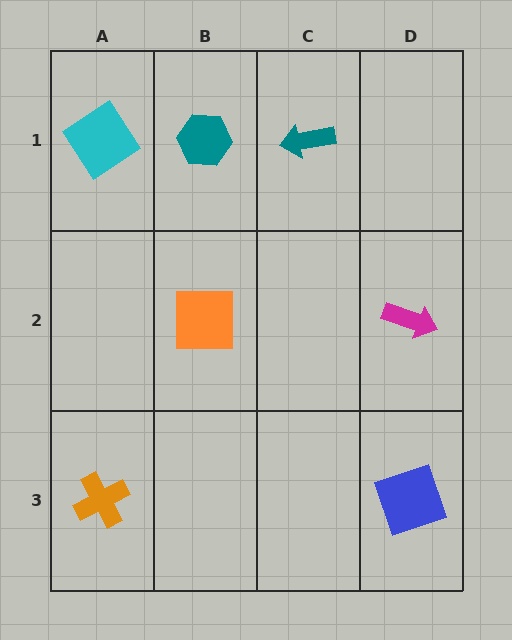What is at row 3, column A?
An orange cross.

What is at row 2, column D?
A magenta arrow.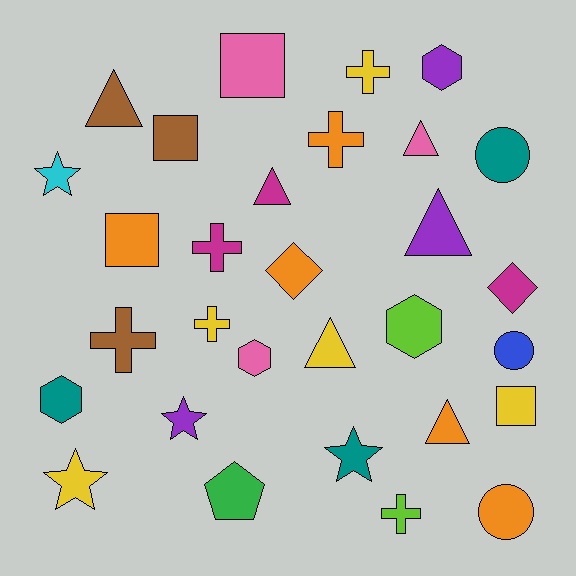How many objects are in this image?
There are 30 objects.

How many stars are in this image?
There are 4 stars.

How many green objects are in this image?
There is 1 green object.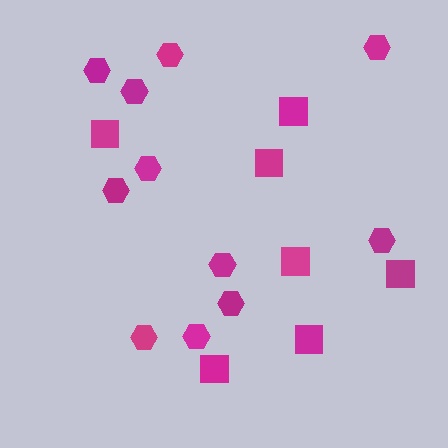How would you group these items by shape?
There are 2 groups: one group of squares (7) and one group of hexagons (11).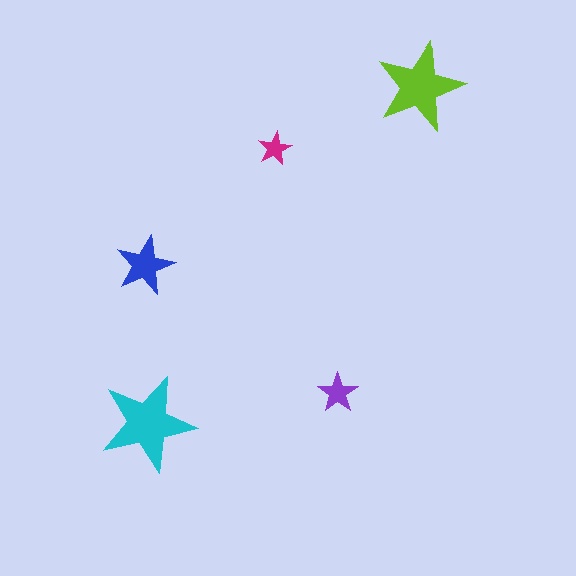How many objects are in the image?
There are 5 objects in the image.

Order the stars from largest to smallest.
the cyan one, the lime one, the blue one, the purple one, the magenta one.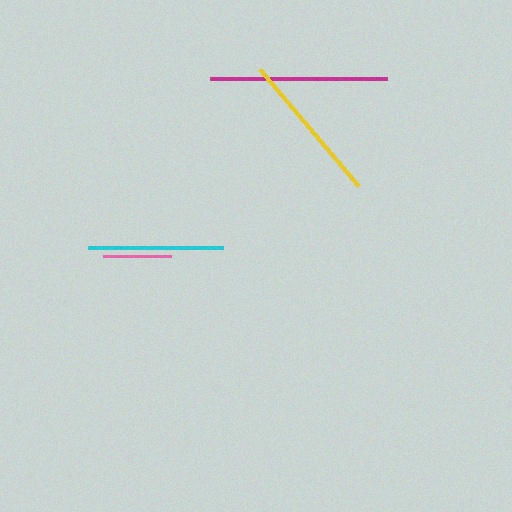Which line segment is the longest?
The magenta line is the longest at approximately 178 pixels.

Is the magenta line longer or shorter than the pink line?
The magenta line is longer than the pink line.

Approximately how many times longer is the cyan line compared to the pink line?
The cyan line is approximately 2.0 times the length of the pink line.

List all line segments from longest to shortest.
From longest to shortest: magenta, yellow, cyan, pink.